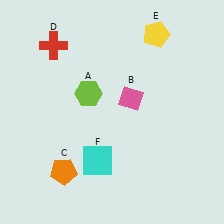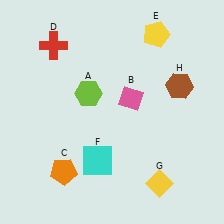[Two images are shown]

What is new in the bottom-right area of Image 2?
A yellow diamond (G) was added in the bottom-right area of Image 2.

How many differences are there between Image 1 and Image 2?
There are 2 differences between the two images.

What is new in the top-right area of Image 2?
A brown hexagon (H) was added in the top-right area of Image 2.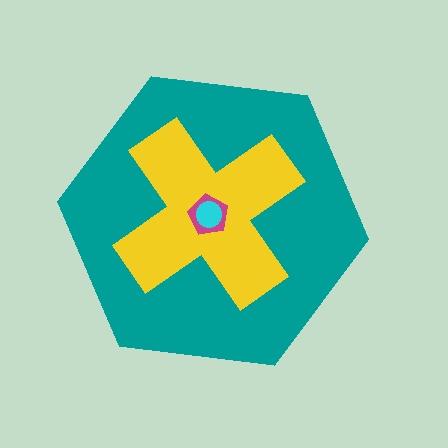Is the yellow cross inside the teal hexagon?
Yes.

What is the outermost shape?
The teal hexagon.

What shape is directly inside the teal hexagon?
The yellow cross.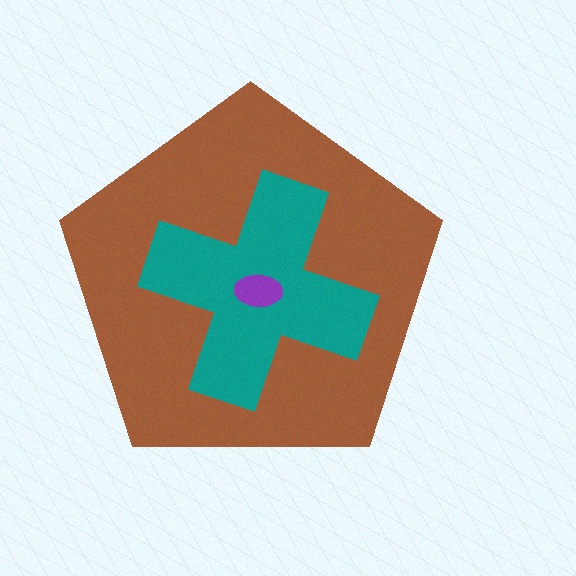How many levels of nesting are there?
3.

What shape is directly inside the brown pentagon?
The teal cross.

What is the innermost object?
The purple ellipse.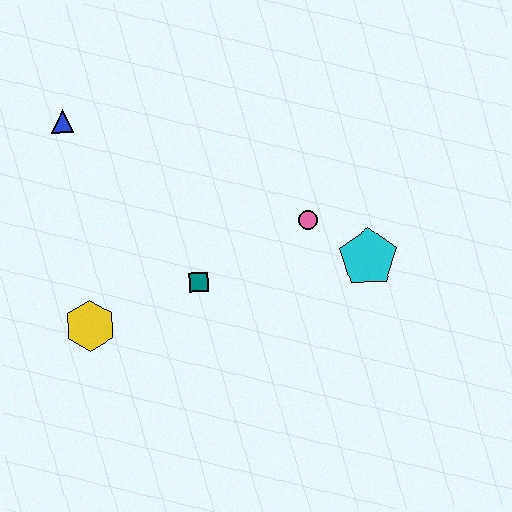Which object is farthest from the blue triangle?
The cyan pentagon is farthest from the blue triangle.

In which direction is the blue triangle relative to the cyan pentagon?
The blue triangle is to the left of the cyan pentagon.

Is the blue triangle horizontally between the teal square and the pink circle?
No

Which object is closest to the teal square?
The yellow hexagon is closest to the teal square.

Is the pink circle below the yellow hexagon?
No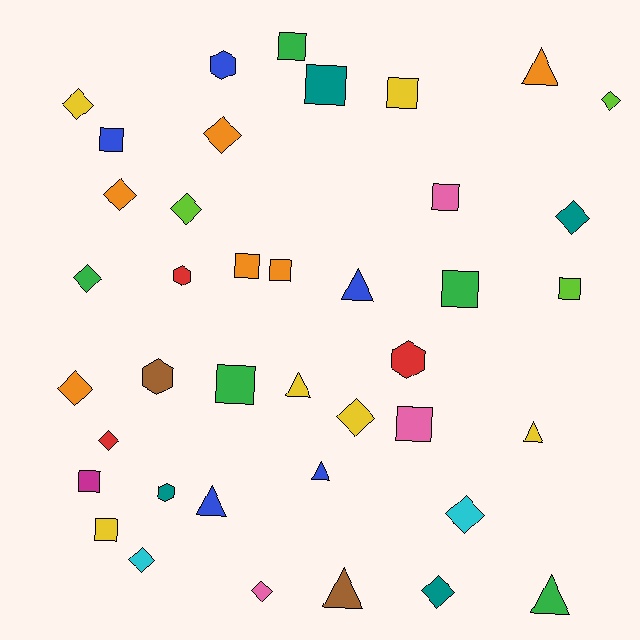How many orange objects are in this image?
There are 6 orange objects.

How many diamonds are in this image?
There are 14 diamonds.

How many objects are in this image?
There are 40 objects.